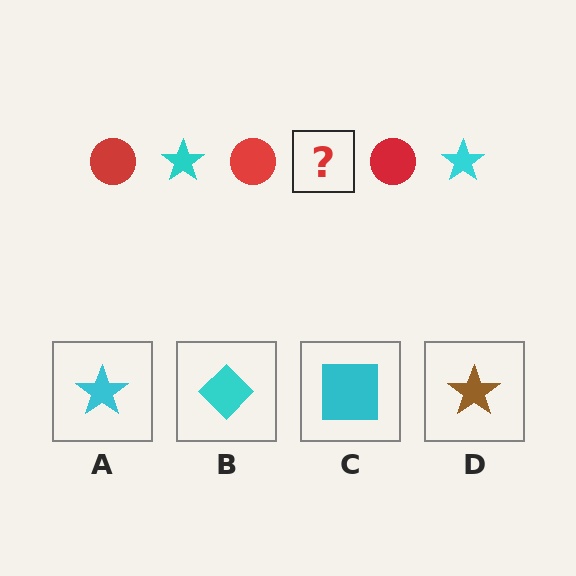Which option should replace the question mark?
Option A.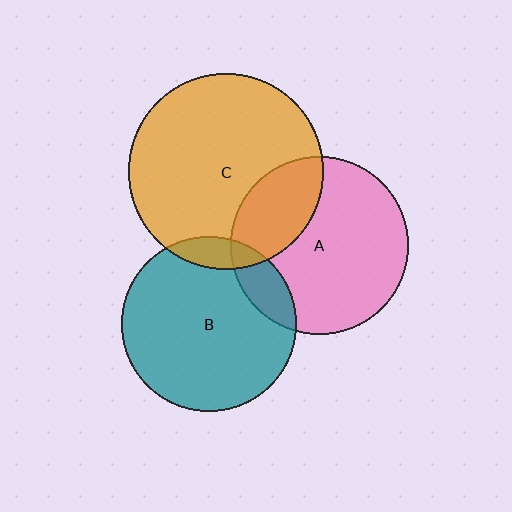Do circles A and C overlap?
Yes.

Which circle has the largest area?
Circle C (orange).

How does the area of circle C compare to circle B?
Approximately 1.3 times.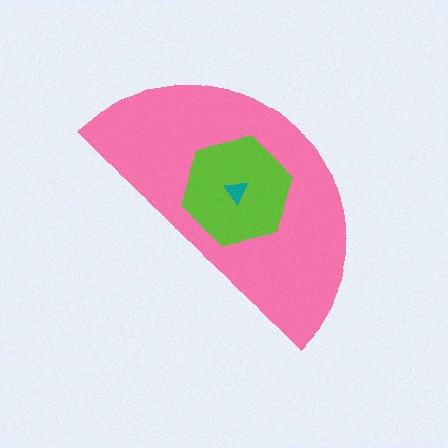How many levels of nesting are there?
3.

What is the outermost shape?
The pink semicircle.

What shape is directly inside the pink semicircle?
The lime hexagon.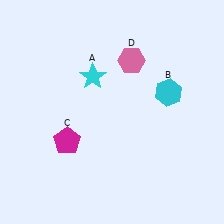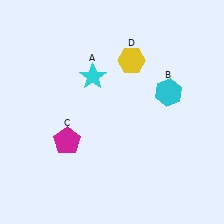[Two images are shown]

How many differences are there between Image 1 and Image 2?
There is 1 difference between the two images.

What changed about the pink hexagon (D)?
In Image 1, D is pink. In Image 2, it changed to yellow.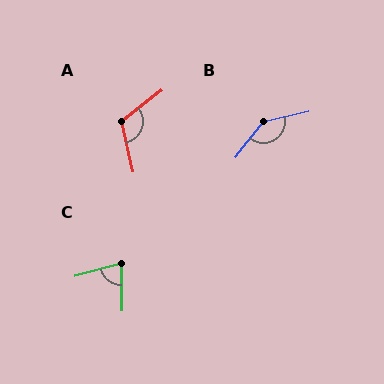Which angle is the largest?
B, at approximately 141 degrees.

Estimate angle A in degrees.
Approximately 115 degrees.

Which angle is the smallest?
C, at approximately 75 degrees.